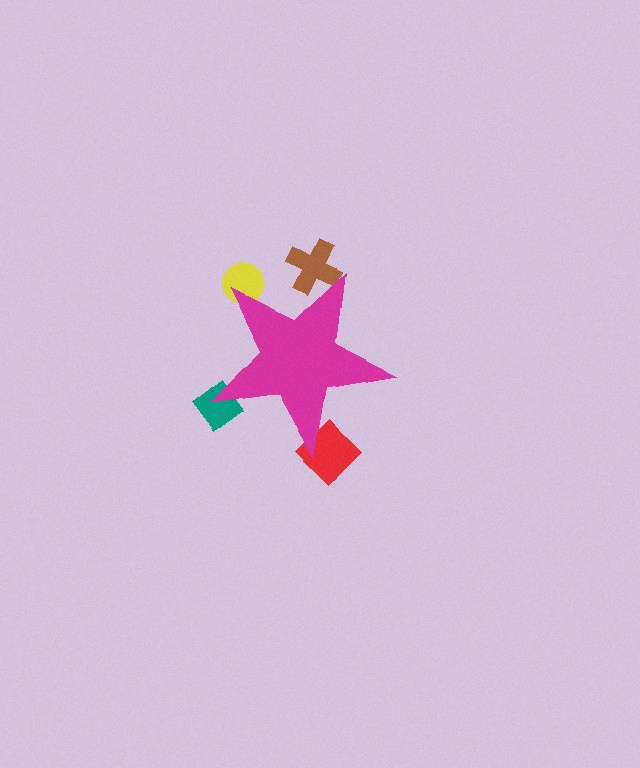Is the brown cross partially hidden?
Yes, the brown cross is partially hidden behind the magenta star.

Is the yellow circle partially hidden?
Yes, the yellow circle is partially hidden behind the magenta star.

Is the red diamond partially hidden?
Yes, the red diamond is partially hidden behind the magenta star.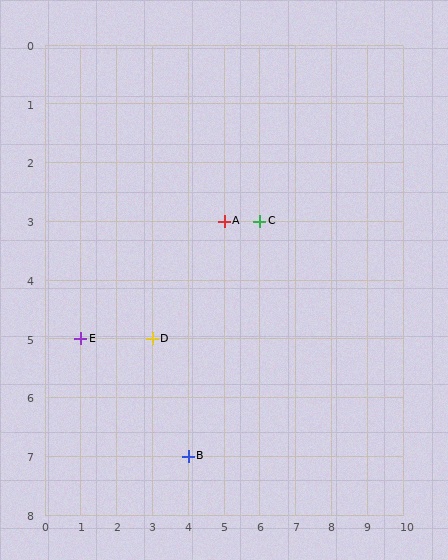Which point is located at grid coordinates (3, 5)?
Point D is at (3, 5).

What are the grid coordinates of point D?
Point D is at grid coordinates (3, 5).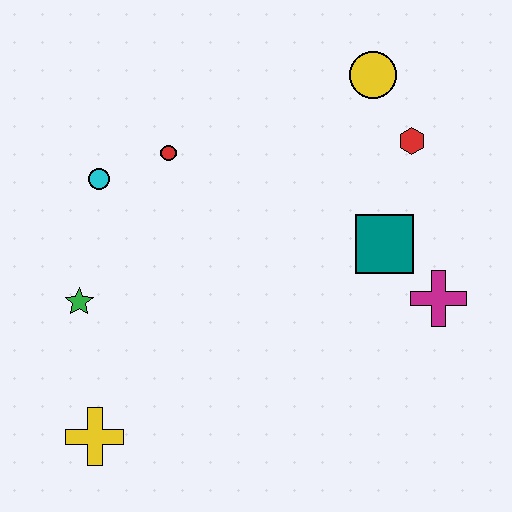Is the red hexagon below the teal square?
No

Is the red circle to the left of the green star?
No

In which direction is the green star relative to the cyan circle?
The green star is below the cyan circle.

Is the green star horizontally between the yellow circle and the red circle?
No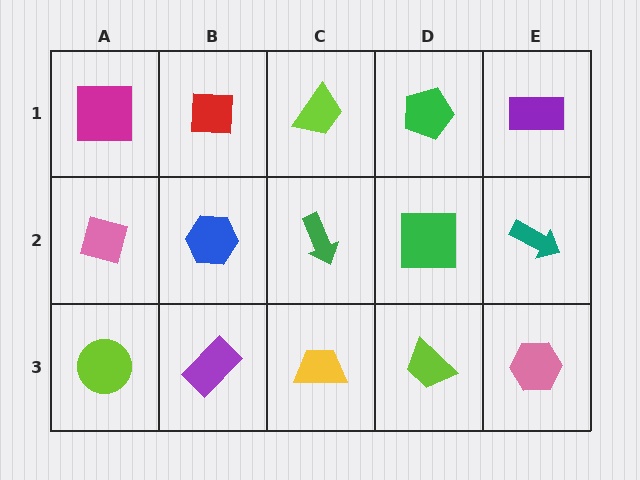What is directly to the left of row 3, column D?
A yellow trapezoid.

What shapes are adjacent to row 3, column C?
A green arrow (row 2, column C), a purple rectangle (row 3, column B), a lime trapezoid (row 3, column D).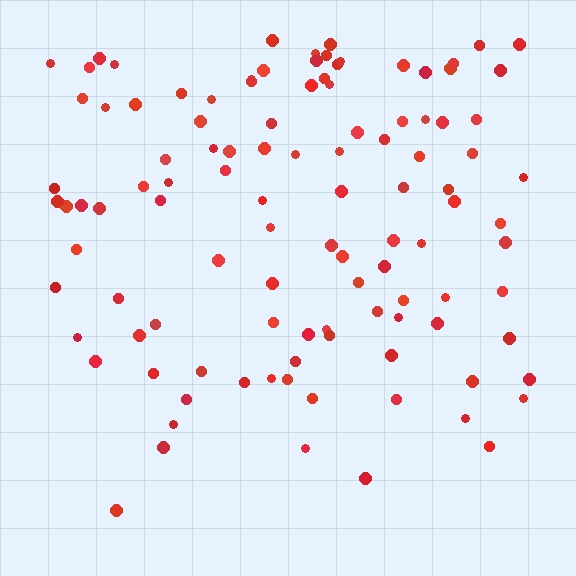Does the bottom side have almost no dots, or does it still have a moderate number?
Still a moderate number, just noticeably fewer than the top.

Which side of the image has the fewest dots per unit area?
The bottom.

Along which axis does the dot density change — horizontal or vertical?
Vertical.